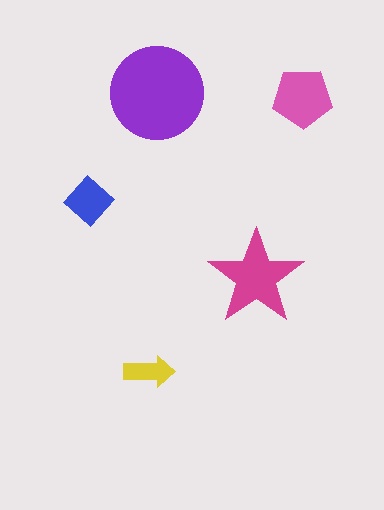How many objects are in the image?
There are 5 objects in the image.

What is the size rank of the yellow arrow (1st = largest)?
5th.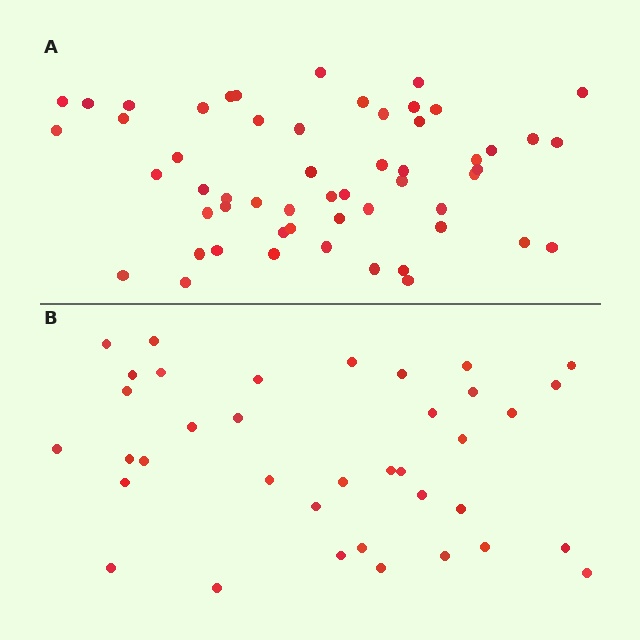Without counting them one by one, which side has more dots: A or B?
Region A (the top region) has more dots.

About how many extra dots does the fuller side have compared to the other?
Region A has approximately 20 more dots than region B.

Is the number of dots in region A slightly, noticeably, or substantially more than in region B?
Region A has substantially more. The ratio is roughly 1.5 to 1.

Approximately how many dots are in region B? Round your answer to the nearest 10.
About 40 dots. (The exact count is 37, which rounds to 40.)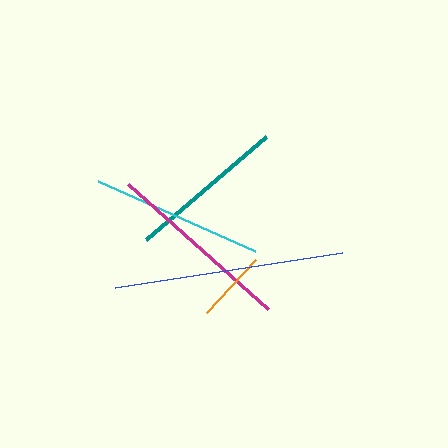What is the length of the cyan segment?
The cyan segment is approximately 172 pixels long.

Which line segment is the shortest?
The orange line is the shortest at approximately 72 pixels.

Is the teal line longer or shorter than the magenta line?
The magenta line is longer than the teal line.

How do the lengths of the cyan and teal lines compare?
The cyan and teal lines are approximately the same length.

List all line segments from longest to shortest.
From longest to shortest: blue, magenta, cyan, teal, orange.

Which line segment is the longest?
The blue line is the longest at approximately 229 pixels.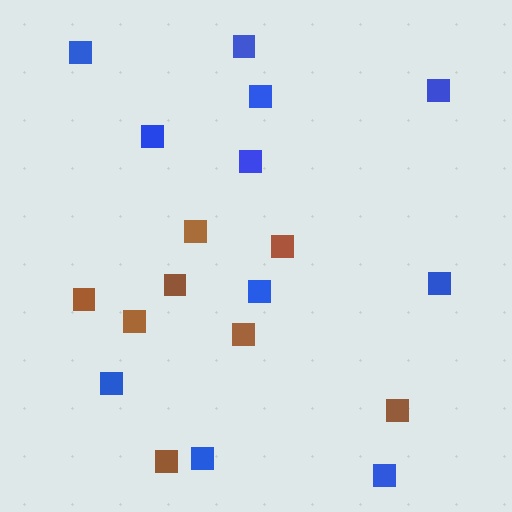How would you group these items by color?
There are 2 groups: one group of blue squares (11) and one group of brown squares (8).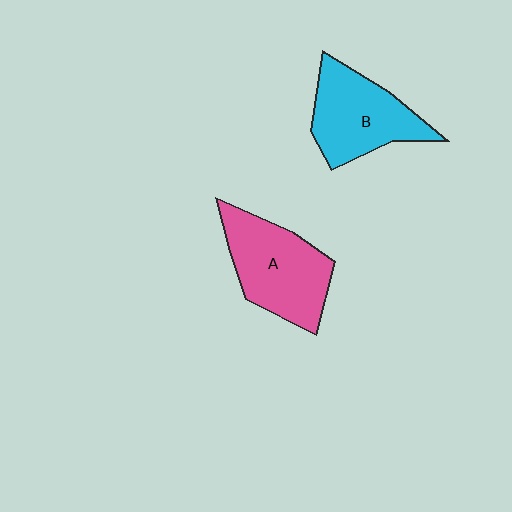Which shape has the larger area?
Shape A (pink).